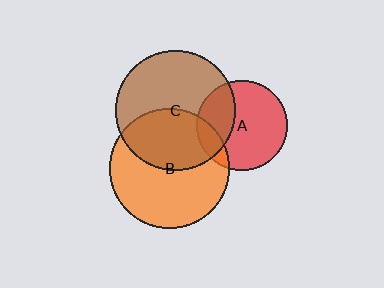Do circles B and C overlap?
Yes.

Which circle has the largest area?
Circle B (orange).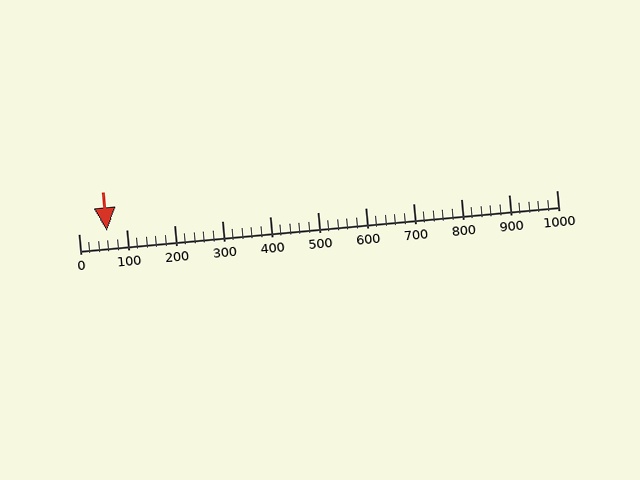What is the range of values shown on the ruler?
The ruler shows values from 0 to 1000.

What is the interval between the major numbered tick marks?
The major tick marks are spaced 100 units apart.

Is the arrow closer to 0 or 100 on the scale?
The arrow is closer to 100.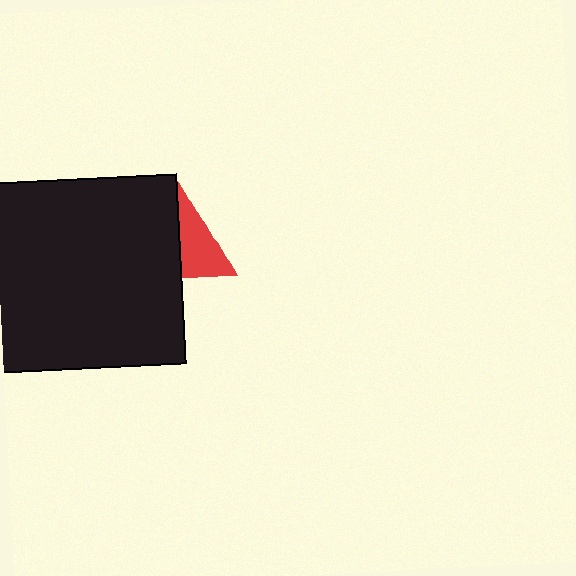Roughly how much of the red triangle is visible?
A small part of it is visible (roughly 42%).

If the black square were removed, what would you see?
You would see the complete red triangle.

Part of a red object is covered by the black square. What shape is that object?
It is a triangle.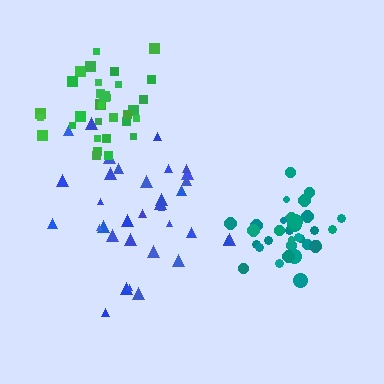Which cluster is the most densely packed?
Teal.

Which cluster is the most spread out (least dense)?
Blue.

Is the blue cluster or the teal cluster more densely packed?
Teal.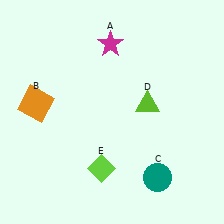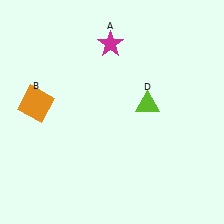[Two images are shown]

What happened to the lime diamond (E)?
The lime diamond (E) was removed in Image 2. It was in the bottom-left area of Image 1.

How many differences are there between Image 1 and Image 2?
There are 2 differences between the two images.